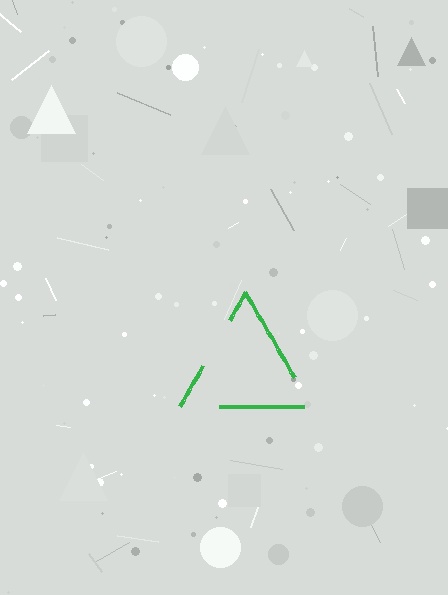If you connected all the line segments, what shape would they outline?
They would outline a triangle.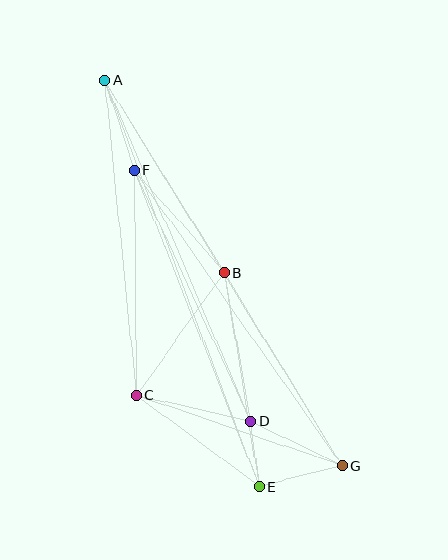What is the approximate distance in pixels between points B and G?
The distance between B and G is approximately 226 pixels.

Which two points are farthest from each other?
Points A and G are farthest from each other.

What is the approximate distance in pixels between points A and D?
The distance between A and D is approximately 371 pixels.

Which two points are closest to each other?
Points D and E are closest to each other.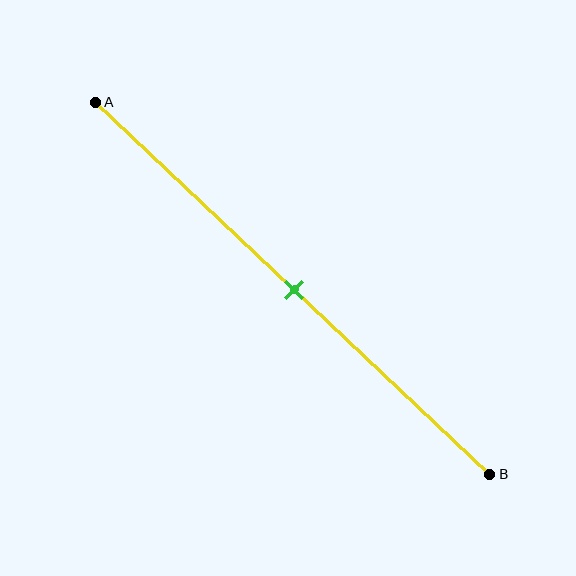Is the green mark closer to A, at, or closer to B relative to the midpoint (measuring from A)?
The green mark is approximately at the midpoint of segment AB.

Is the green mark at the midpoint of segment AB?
Yes, the mark is approximately at the midpoint.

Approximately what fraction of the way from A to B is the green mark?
The green mark is approximately 50% of the way from A to B.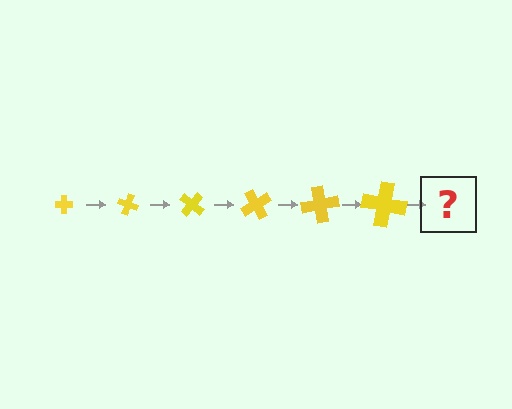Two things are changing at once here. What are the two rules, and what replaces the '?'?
The two rules are that the cross grows larger each step and it rotates 20 degrees each step. The '?' should be a cross, larger than the previous one and rotated 120 degrees from the start.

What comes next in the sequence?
The next element should be a cross, larger than the previous one and rotated 120 degrees from the start.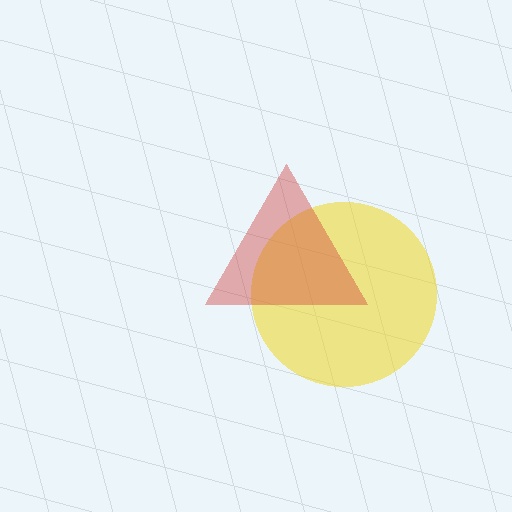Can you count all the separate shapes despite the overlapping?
Yes, there are 2 separate shapes.